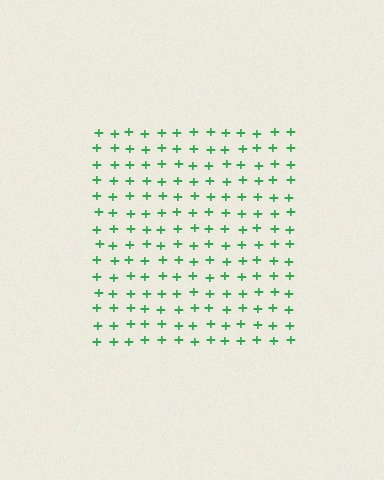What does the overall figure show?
The overall figure shows a square.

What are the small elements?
The small elements are plus signs.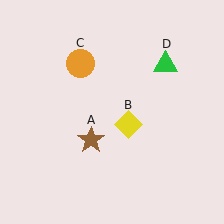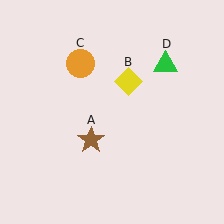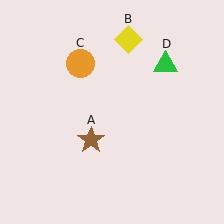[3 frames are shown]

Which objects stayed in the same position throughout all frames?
Brown star (object A) and orange circle (object C) and green triangle (object D) remained stationary.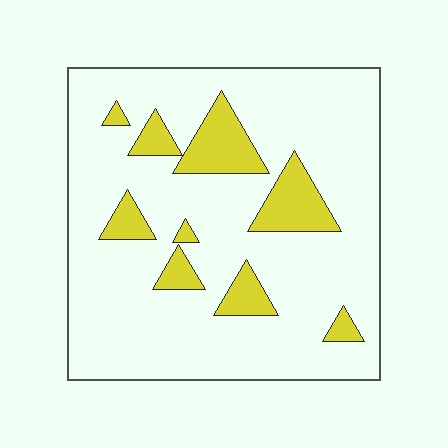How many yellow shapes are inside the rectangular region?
9.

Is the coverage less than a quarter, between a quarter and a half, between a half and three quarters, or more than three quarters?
Less than a quarter.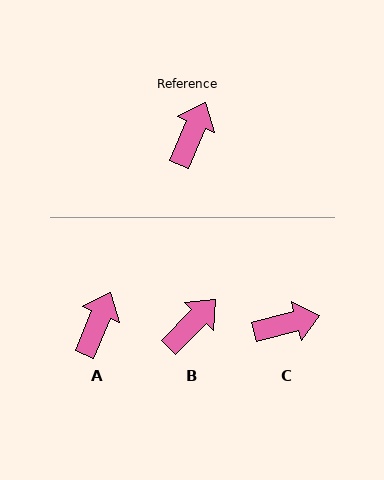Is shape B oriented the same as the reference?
No, it is off by about 21 degrees.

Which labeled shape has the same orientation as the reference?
A.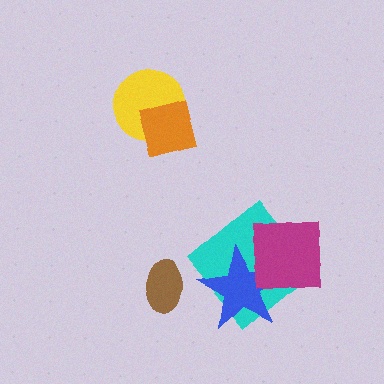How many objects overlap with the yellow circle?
1 object overlaps with the yellow circle.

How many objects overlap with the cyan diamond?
2 objects overlap with the cyan diamond.